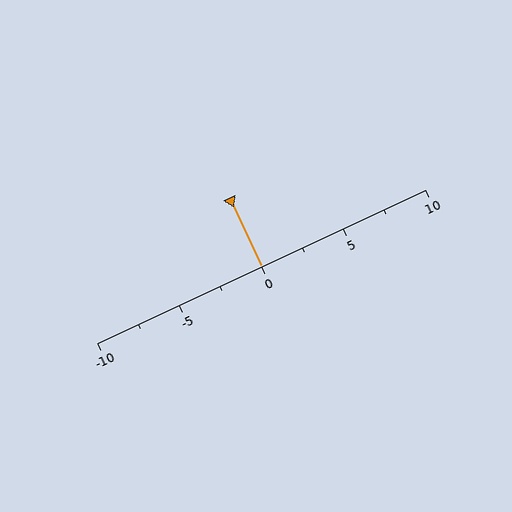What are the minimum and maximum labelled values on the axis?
The axis runs from -10 to 10.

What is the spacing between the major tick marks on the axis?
The major ticks are spaced 5 apart.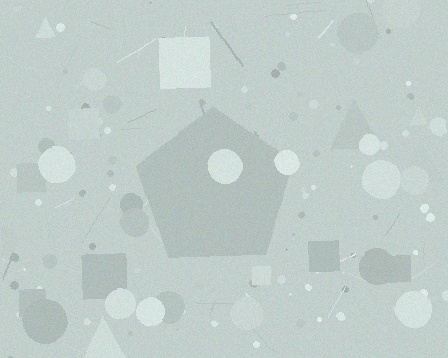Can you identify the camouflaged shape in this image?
The camouflaged shape is a pentagon.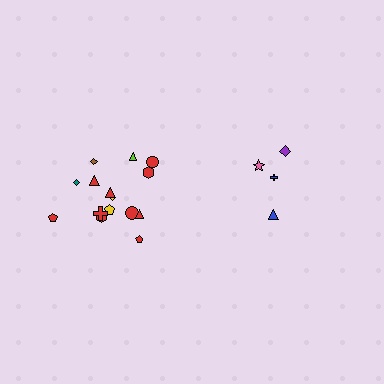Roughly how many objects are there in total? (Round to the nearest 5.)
Roughly 20 objects in total.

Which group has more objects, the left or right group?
The left group.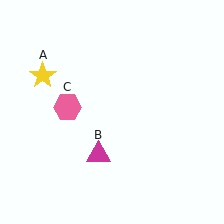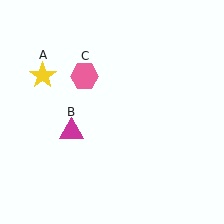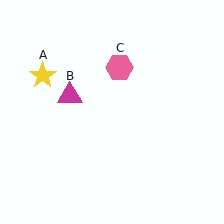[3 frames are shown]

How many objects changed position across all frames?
2 objects changed position: magenta triangle (object B), pink hexagon (object C).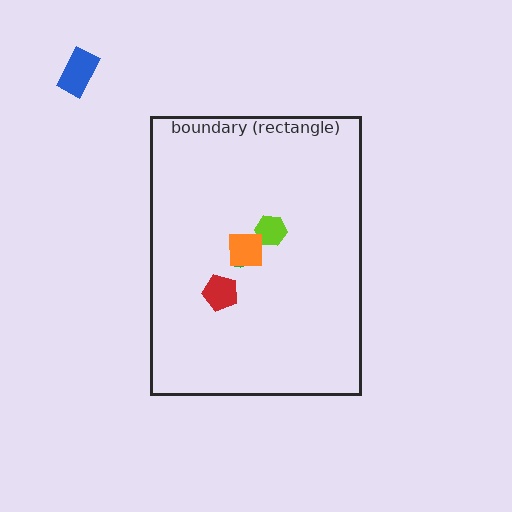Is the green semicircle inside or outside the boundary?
Inside.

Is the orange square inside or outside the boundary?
Inside.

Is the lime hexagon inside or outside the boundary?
Inside.